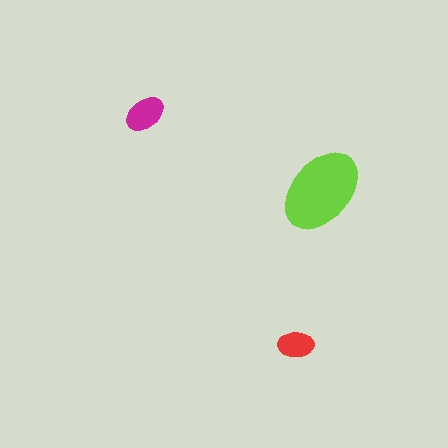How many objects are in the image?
There are 3 objects in the image.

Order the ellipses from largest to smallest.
the lime one, the magenta one, the red one.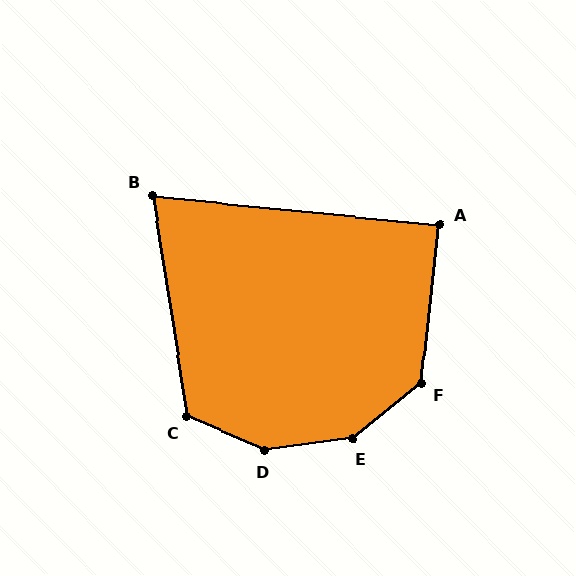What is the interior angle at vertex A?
Approximately 89 degrees (approximately right).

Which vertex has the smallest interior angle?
B, at approximately 75 degrees.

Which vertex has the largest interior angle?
D, at approximately 149 degrees.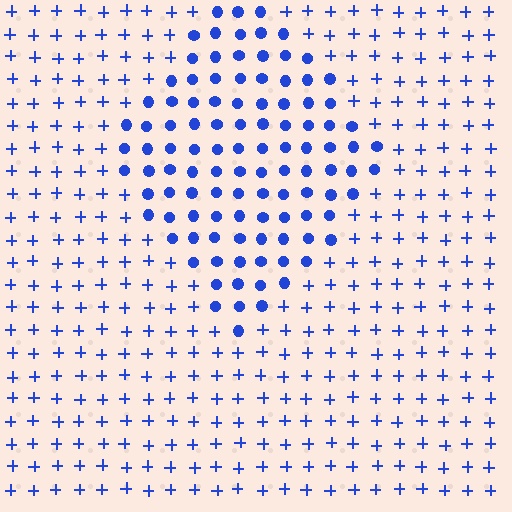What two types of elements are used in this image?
The image uses circles inside the diamond region and plus signs outside it.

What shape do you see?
I see a diamond.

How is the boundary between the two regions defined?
The boundary is defined by a change in element shape: circles inside vs. plus signs outside. All elements share the same color and spacing.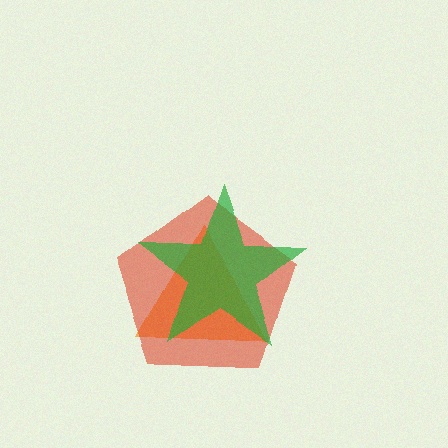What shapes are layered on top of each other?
The layered shapes are: an orange triangle, a red pentagon, a green star.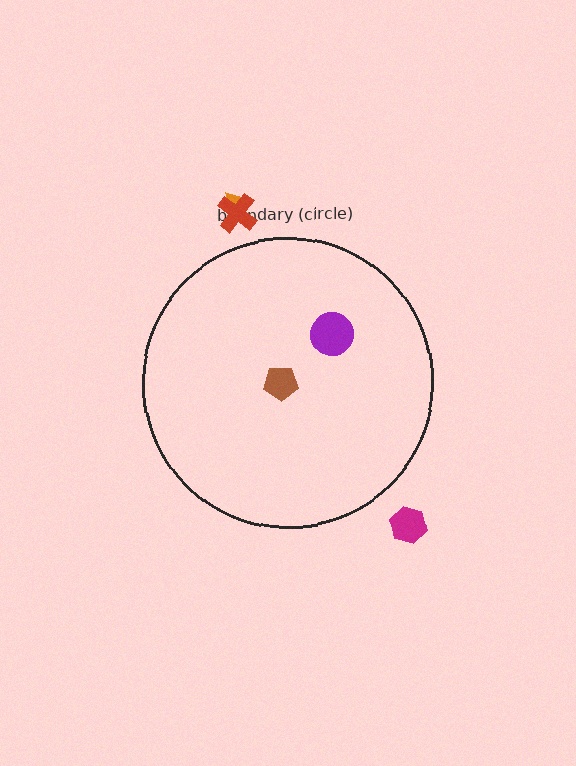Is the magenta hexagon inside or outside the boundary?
Outside.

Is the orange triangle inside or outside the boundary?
Outside.